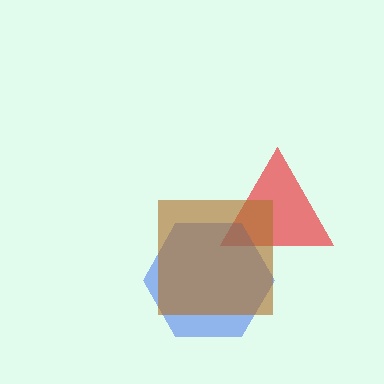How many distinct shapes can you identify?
There are 3 distinct shapes: a red triangle, a blue hexagon, a brown square.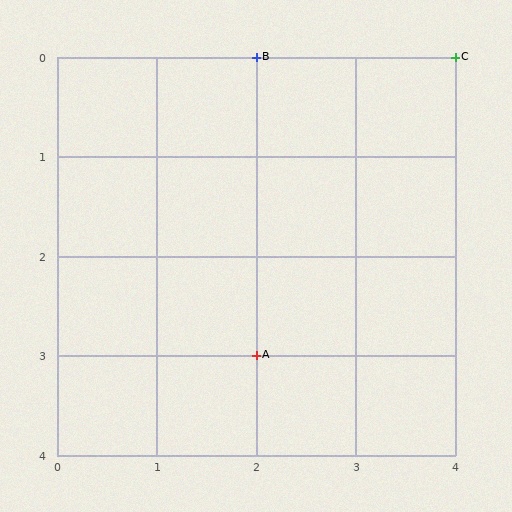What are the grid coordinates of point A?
Point A is at grid coordinates (2, 3).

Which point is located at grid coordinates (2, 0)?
Point B is at (2, 0).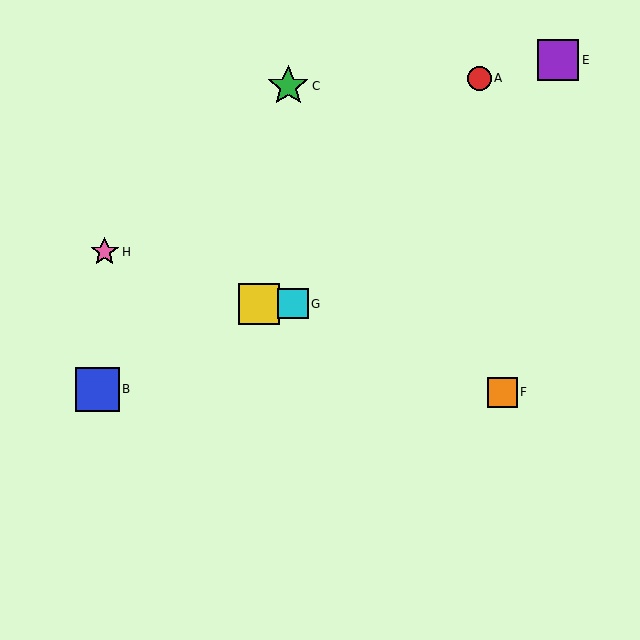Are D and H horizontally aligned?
No, D is at y≈304 and H is at y≈252.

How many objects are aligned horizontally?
2 objects (D, G) are aligned horizontally.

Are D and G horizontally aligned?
Yes, both are at y≈304.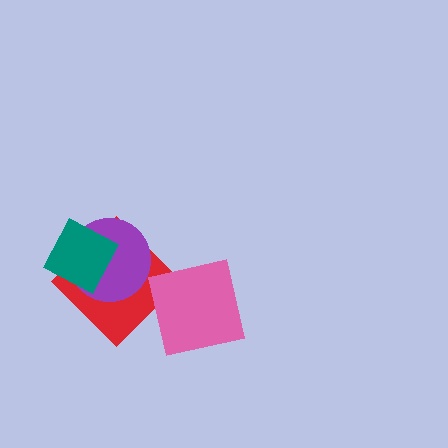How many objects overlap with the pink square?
0 objects overlap with the pink square.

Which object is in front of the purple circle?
The teal diamond is in front of the purple circle.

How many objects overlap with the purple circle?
2 objects overlap with the purple circle.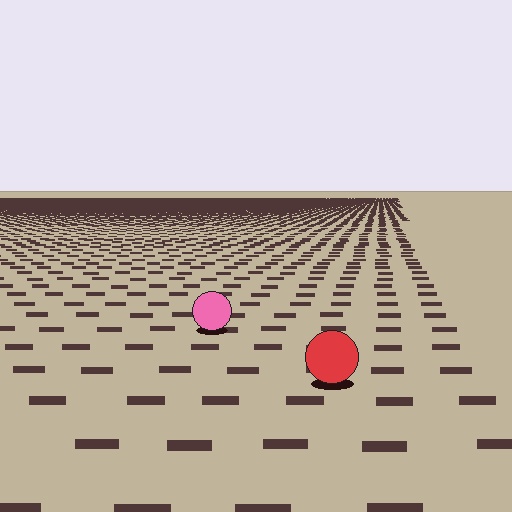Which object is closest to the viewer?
The red circle is closest. The texture marks near it are larger and more spread out.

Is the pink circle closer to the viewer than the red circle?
No. The red circle is closer — you can tell from the texture gradient: the ground texture is coarser near it.